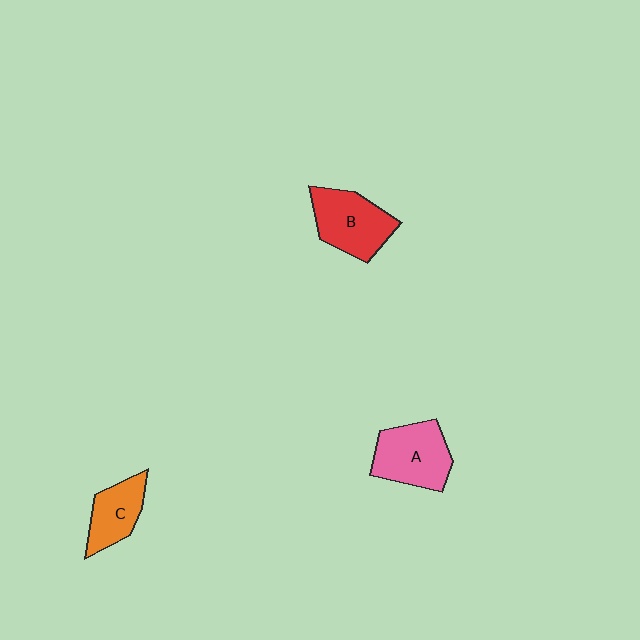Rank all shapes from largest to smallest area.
From largest to smallest: A (pink), B (red), C (orange).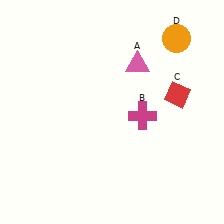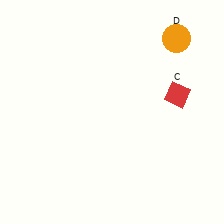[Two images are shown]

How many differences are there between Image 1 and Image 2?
There are 2 differences between the two images.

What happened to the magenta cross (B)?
The magenta cross (B) was removed in Image 2. It was in the bottom-right area of Image 1.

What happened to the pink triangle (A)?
The pink triangle (A) was removed in Image 2. It was in the top-right area of Image 1.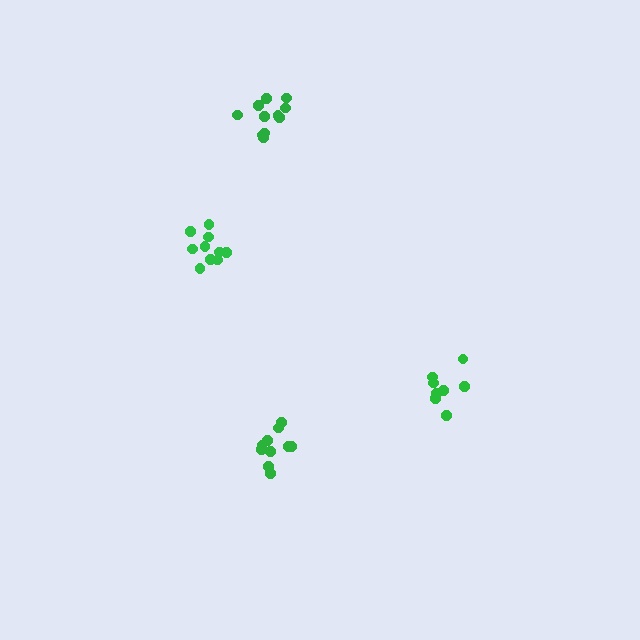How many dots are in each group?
Group 1: 10 dots, Group 2: 10 dots, Group 3: 8 dots, Group 4: 11 dots (39 total).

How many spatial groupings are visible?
There are 4 spatial groupings.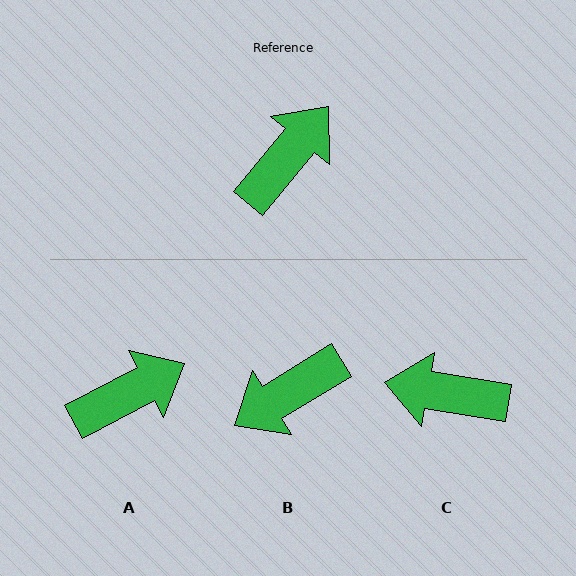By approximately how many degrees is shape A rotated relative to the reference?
Approximately 23 degrees clockwise.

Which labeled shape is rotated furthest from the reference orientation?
B, about 161 degrees away.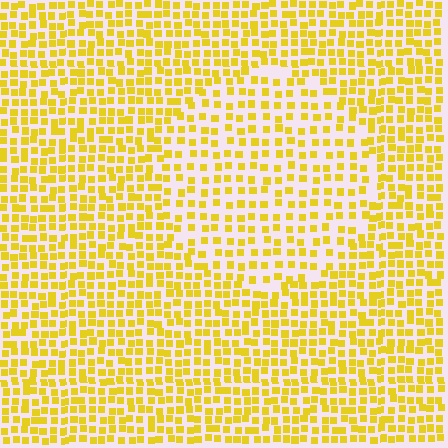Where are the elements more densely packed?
The elements are more densely packed outside the circle boundary.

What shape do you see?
I see a circle.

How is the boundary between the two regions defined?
The boundary is defined by a change in element density (approximately 1.6x ratio). All elements are the same color, size, and shape.